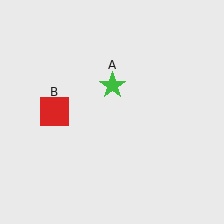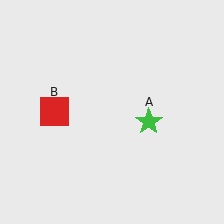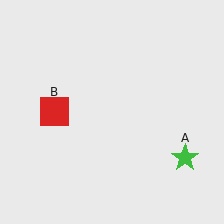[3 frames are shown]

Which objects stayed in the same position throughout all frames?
Red square (object B) remained stationary.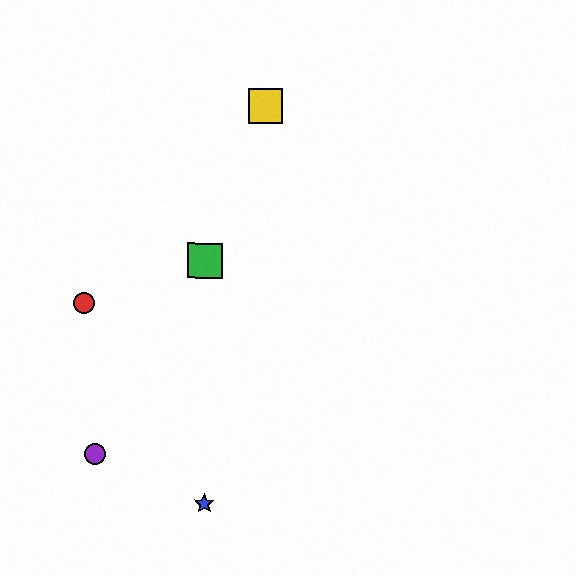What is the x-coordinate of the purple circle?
The purple circle is at x≈95.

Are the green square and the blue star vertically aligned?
Yes, both are at x≈205.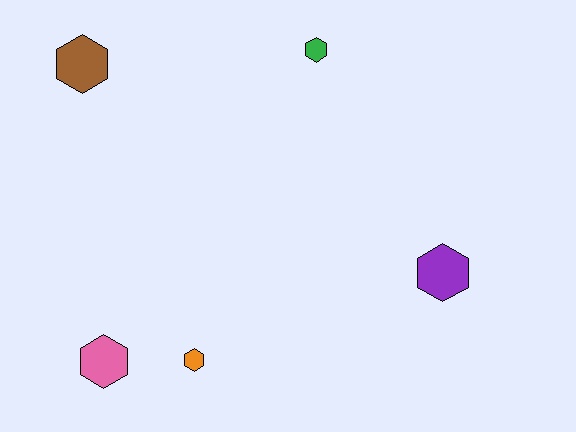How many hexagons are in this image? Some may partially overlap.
There are 5 hexagons.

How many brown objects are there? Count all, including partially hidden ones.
There is 1 brown object.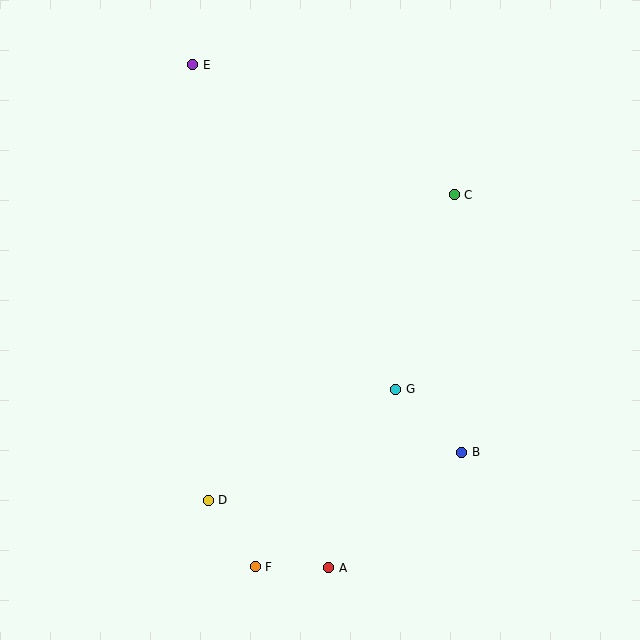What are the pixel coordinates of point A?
Point A is at (329, 568).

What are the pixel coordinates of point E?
Point E is at (193, 65).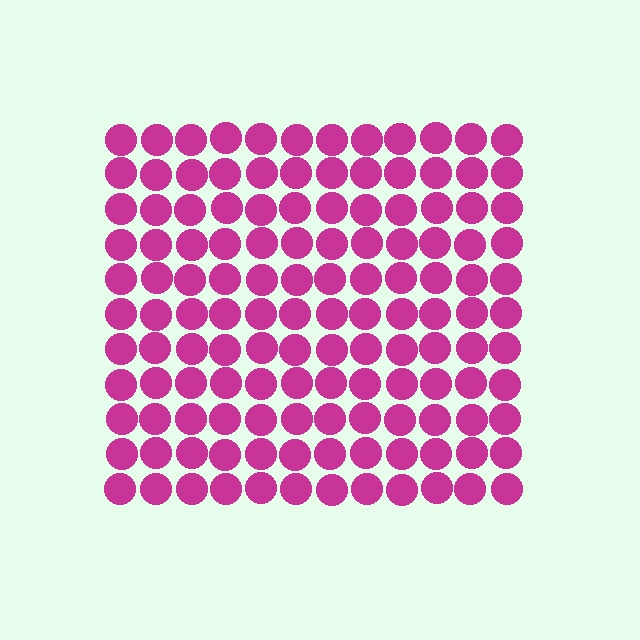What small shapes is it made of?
It is made of small circles.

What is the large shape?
The large shape is a square.